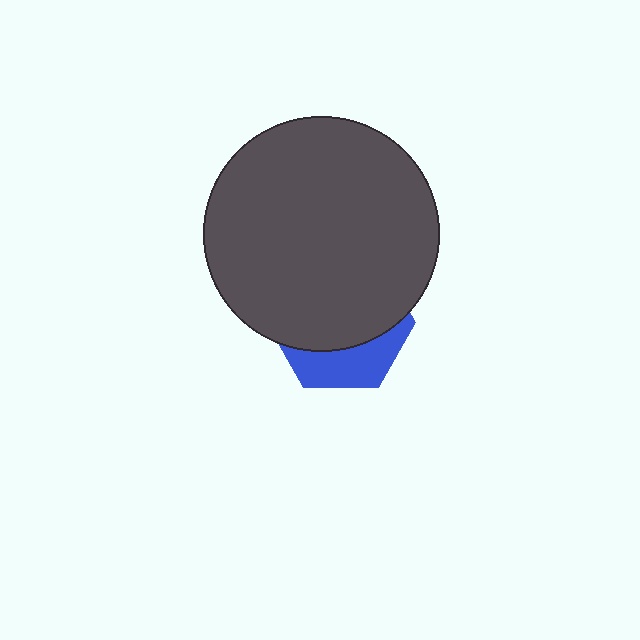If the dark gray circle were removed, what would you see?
You would see the complete blue hexagon.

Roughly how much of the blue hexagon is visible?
A small part of it is visible (roughly 31%).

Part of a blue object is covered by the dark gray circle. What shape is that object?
It is a hexagon.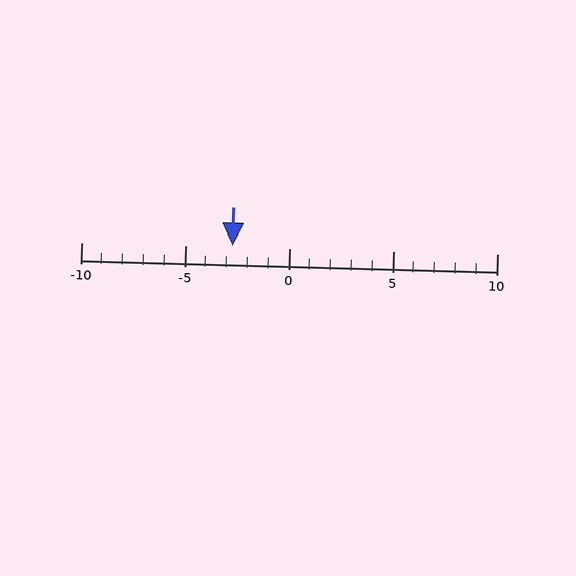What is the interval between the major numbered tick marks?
The major tick marks are spaced 5 units apart.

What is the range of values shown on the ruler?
The ruler shows values from -10 to 10.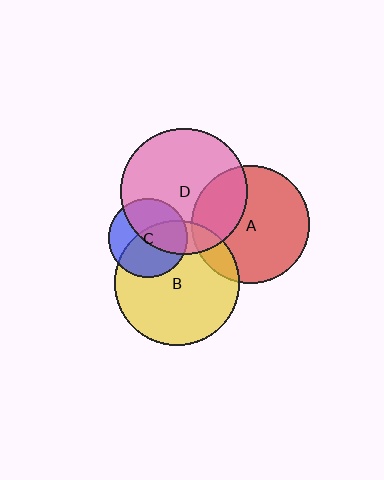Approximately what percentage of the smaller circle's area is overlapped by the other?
Approximately 55%.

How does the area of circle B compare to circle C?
Approximately 2.5 times.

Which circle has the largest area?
Circle D (pink).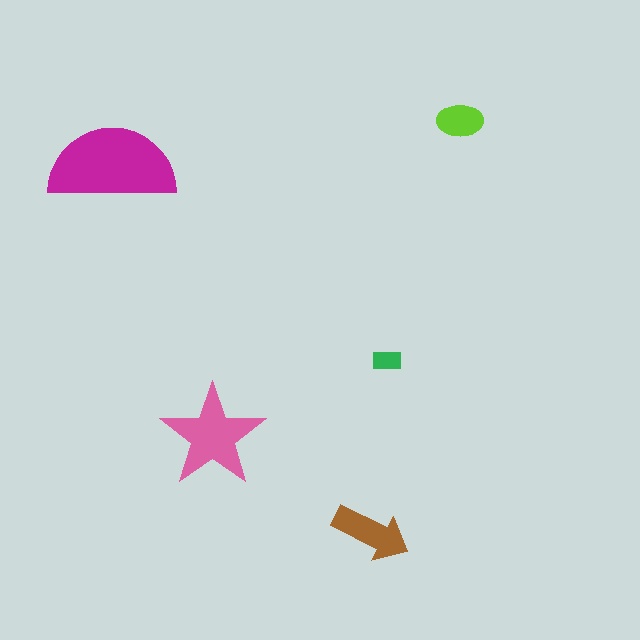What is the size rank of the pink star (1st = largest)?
2nd.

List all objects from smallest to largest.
The green rectangle, the lime ellipse, the brown arrow, the pink star, the magenta semicircle.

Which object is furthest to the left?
The magenta semicircle is leftmost.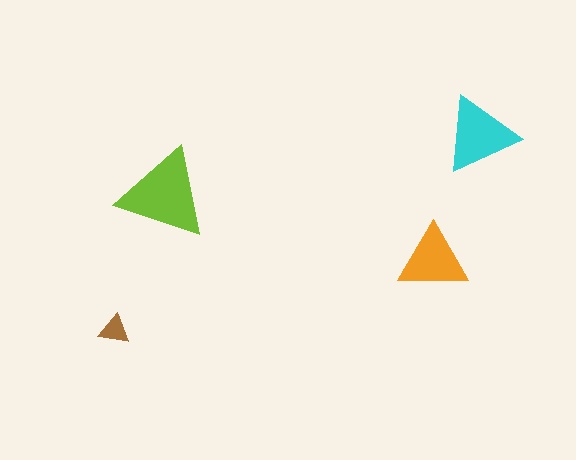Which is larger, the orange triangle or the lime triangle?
The lime one.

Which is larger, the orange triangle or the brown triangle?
The orange one.